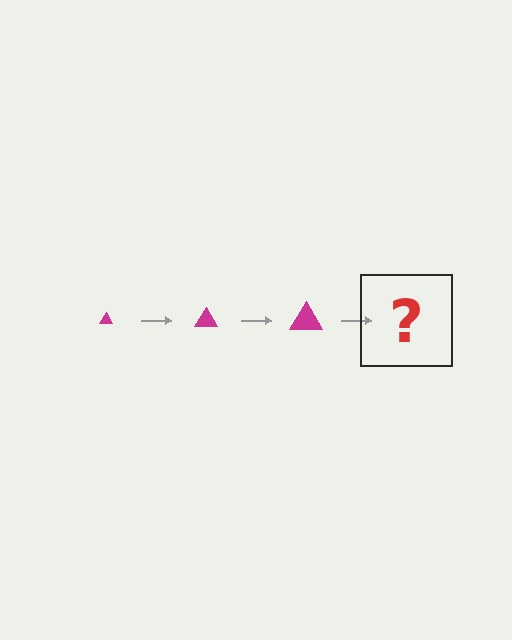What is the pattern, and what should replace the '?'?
The pattern is that the triangle gets progressively larger each step. The '?' should be a magenta triangle, larger than the previous one.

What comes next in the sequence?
The next element should be a magenta triangle, larger than the previous one.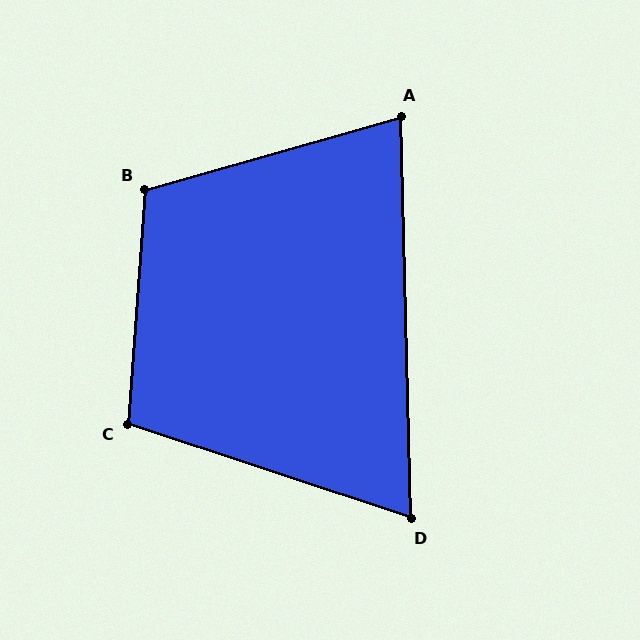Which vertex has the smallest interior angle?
D, at approximately 70 degrees.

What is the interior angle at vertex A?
Approximately 76 degrees (acute).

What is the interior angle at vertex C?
Approximately 104 degrees (obtuse).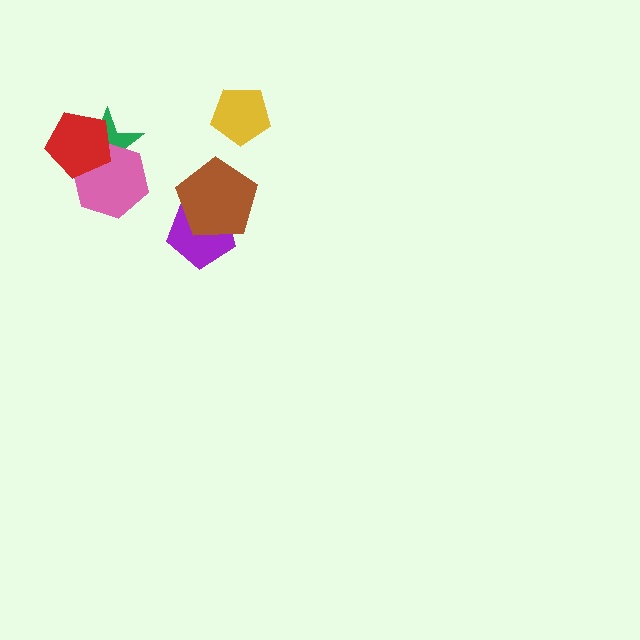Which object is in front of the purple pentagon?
The brown pentagon is in front of the purple pentagon.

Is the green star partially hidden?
Yes, it is partially covered by another shape.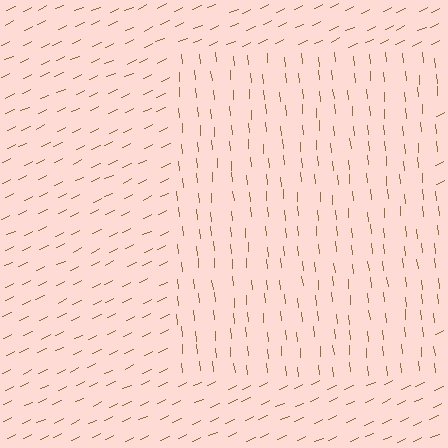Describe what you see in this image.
The image is filled with small brown line segments. A rectangle region in the image has lines oriented differently from the surrounding lines, creating a visible texture boundary.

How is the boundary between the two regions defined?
The boundary is defined purely by a change in line orientation (approximately 70 degrees difference). All lines are the same color and thickness.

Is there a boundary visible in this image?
Yes, there is a texture boundary formed by a change in line orientation.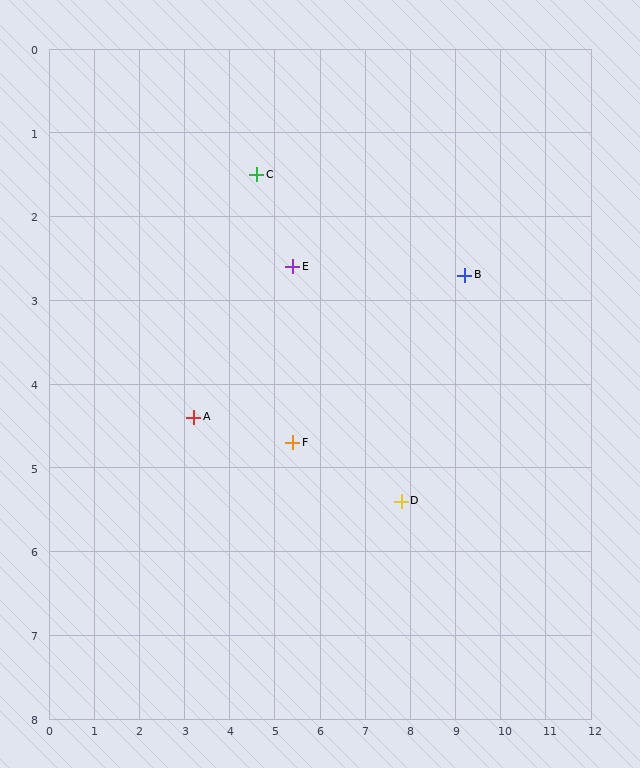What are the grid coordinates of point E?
Point E is at approximately (5.4, 2.6).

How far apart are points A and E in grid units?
Points A and E are about 2.8 grid units apart.